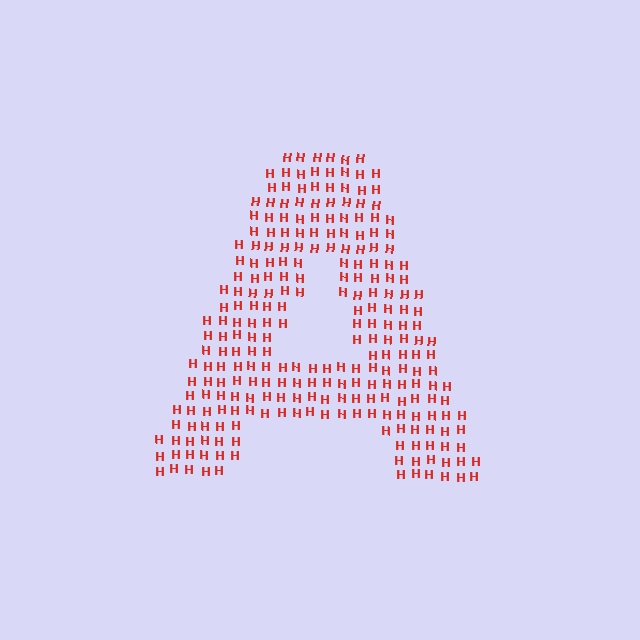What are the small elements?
The small elements are letter H's.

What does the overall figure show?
The overall figure shows the letter A.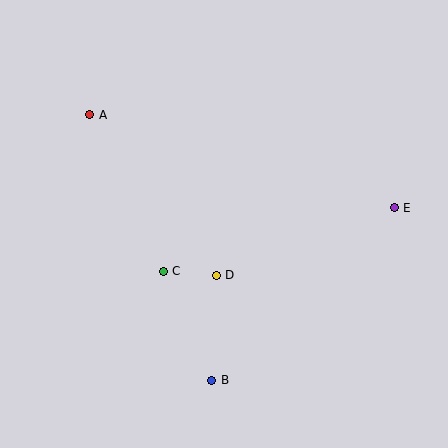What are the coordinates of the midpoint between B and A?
The midpoint between B and A is at (151, 247).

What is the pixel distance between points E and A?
The distance between E and A is 318 pixels.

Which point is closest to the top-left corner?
Point A is closest to the top-left corner.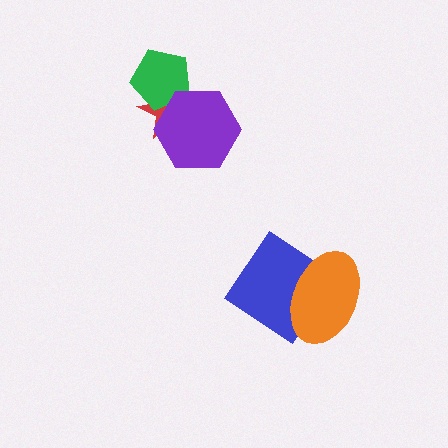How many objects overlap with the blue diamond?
1 object overlaps with the blue diamond.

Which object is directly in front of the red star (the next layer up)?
The green pentagon is directly in front of the red star.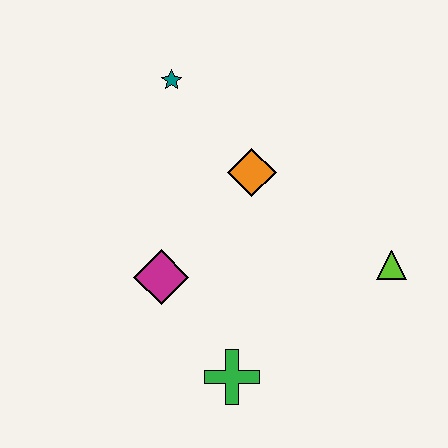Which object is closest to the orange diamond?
The teal star is closest to the orange diamond.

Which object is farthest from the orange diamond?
The green cross is farthest from the orange diamond.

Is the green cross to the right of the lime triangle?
No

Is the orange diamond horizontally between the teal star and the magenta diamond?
No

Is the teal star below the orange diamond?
No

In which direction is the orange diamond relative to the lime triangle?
The orange diamond is to the left of the lime triangle.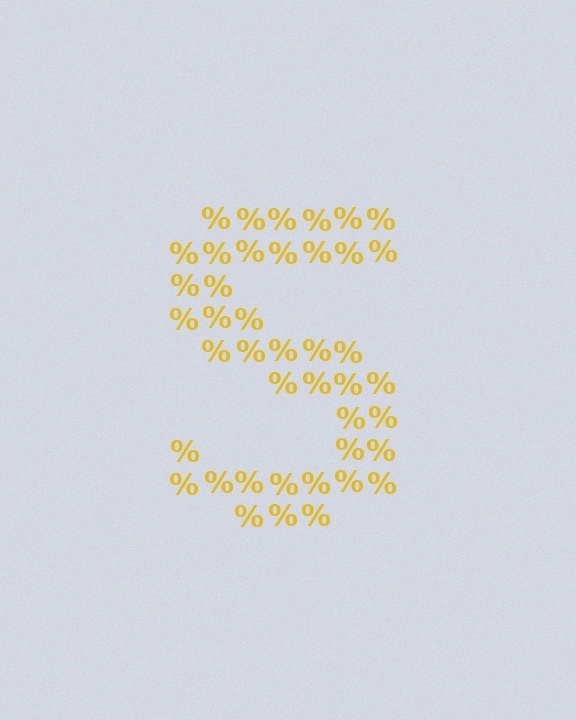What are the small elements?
The small elements are percent signs.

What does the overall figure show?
The overall figure shows the letter S.